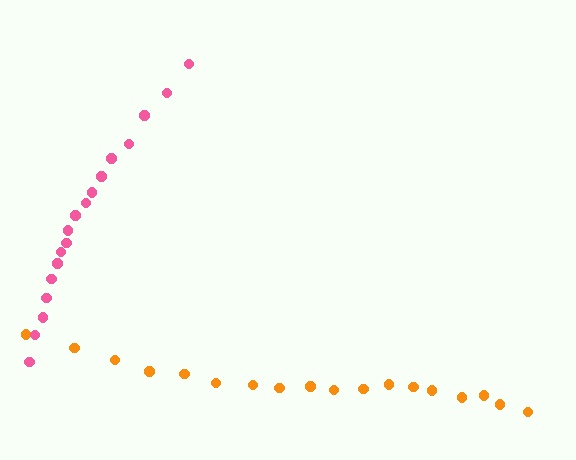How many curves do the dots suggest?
There are 2 distinct paths.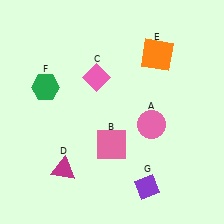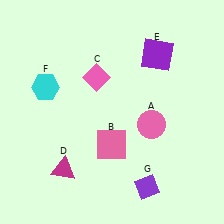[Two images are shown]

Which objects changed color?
E changed from orange to purple. F changed from green to cyan.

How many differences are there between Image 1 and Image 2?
There are 2 differences between the two images.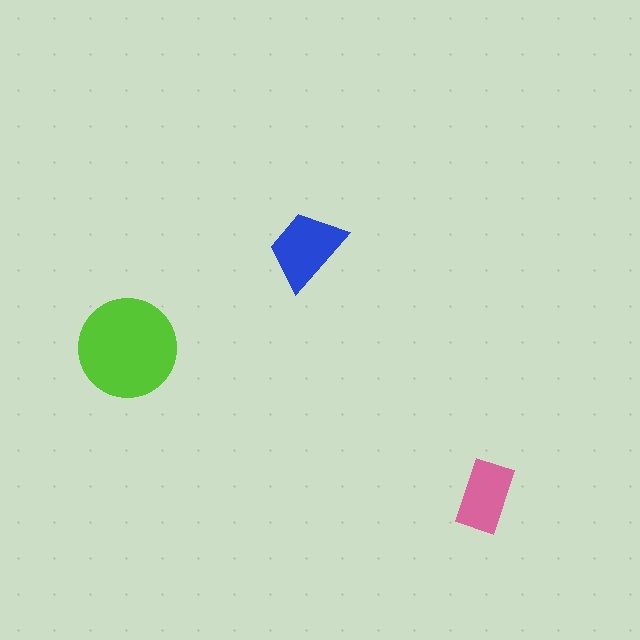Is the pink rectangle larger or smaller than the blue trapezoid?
Smaller.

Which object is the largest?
The lime circle.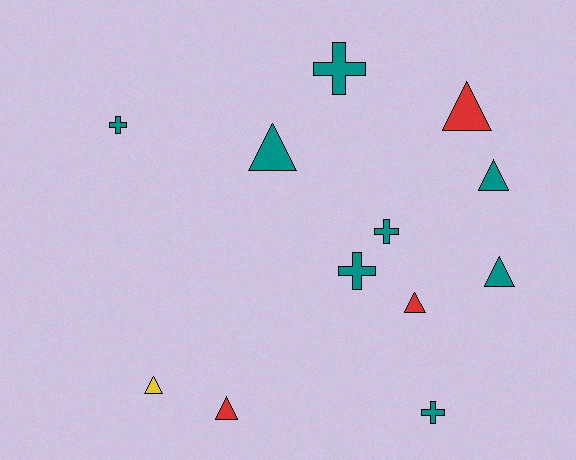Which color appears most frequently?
Teal, with 8 objects.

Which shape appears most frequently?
Triangle, with 7 objects.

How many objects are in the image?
There are 12 objects.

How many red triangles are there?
There are 3 red triangles.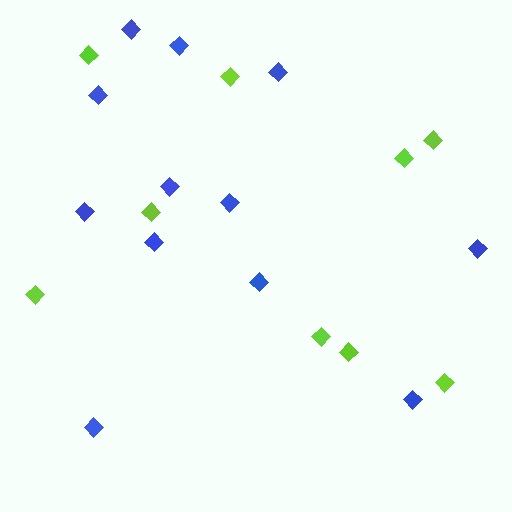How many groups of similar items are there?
There are 2 groups: one group of blue diamonds (12) and one group of lime diamonds (9).